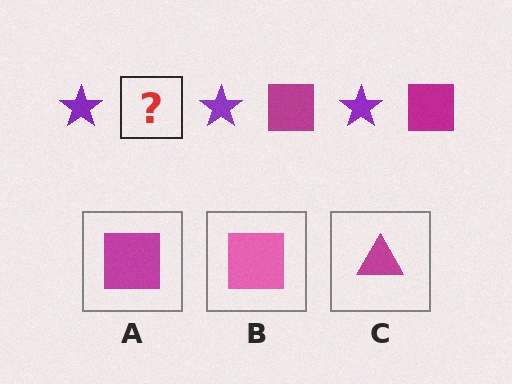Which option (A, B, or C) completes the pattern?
A.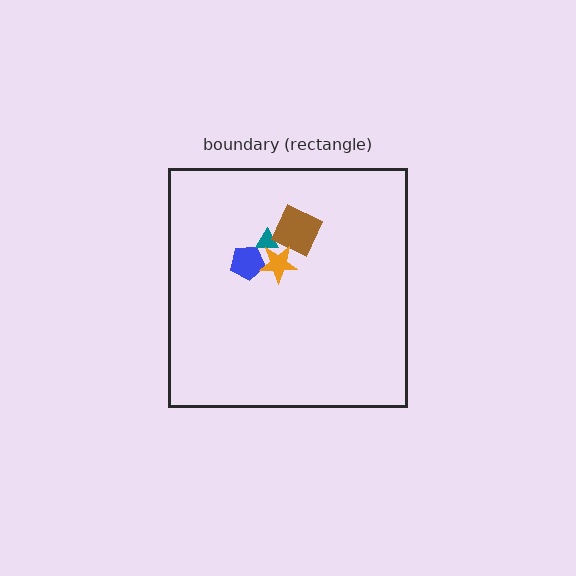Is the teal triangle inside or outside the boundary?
Inside.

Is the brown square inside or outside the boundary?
Inside.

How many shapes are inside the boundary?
4 inside, 0 outside.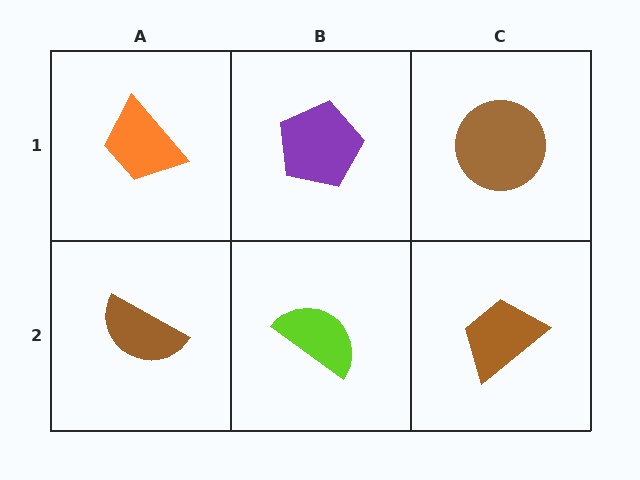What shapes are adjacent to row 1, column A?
A brown semicircle (row 2, column A), a purple pentagon (row 1, column B).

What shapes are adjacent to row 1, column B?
A lime semicircle (row 2, column B), an orange trapezoid (row 1, column A), a brown circle (row 1, column C).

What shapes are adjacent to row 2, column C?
A brown circle (row 1, column C), a lime semicircle (row 2, column B).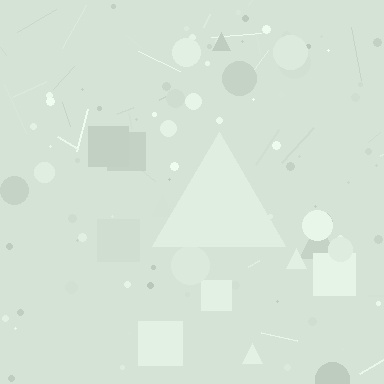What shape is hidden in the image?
A triangle is hidden in the image.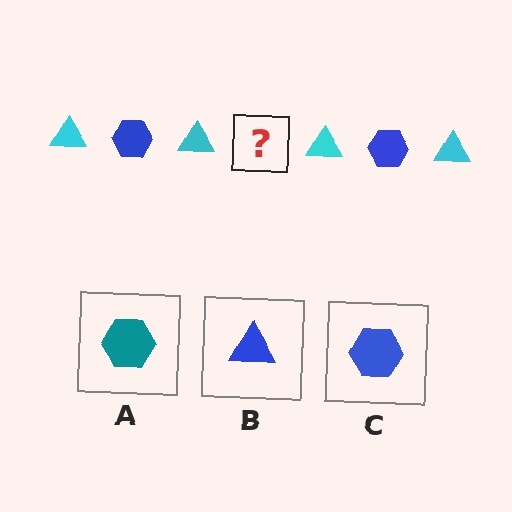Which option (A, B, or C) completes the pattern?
C.